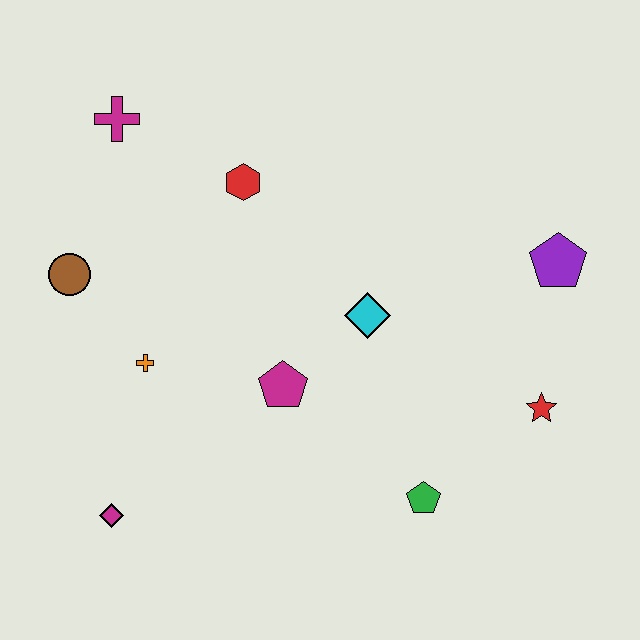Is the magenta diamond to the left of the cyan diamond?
Yes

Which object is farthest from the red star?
The magenta cross is farthest from the red star.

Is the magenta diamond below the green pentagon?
Yes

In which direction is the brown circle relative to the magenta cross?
The brown circle is below the magenta cross.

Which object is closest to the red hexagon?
The magenta cross is closest to the red hexagon.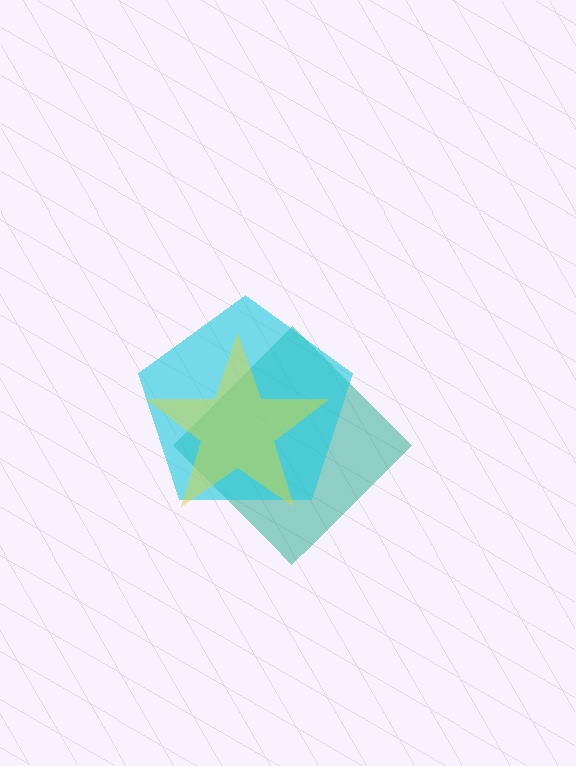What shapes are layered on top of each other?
The layered shapes are: a teal diamond, a cyan pentagon, a yellow star.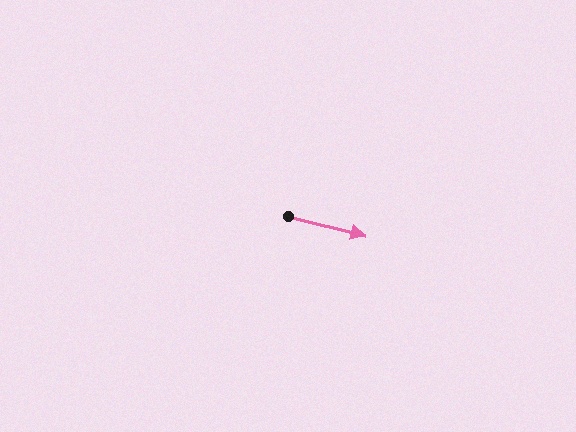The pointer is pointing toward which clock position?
Roughly 3 o'clock.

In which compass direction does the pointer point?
East.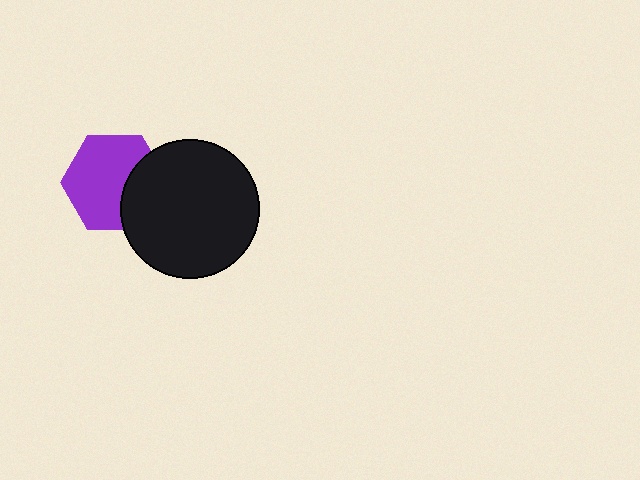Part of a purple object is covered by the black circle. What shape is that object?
It is a hexagon.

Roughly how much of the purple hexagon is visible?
Most of it is visible (roughly 69%).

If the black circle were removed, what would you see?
You would see the complete purple hexagon.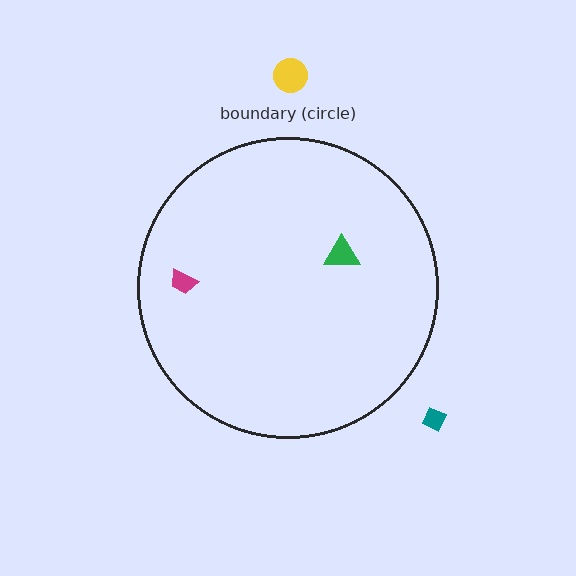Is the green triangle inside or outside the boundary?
Inside.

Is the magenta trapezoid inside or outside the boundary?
Inside.